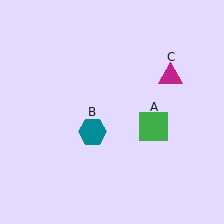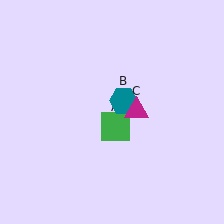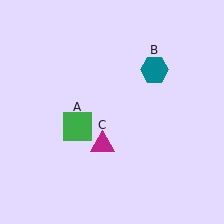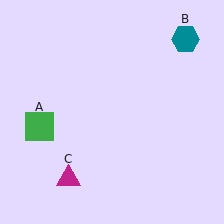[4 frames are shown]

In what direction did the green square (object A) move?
The green square (object A) moved left.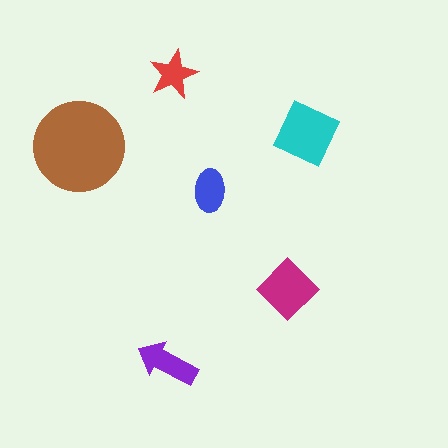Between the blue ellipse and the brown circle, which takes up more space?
The brown circle.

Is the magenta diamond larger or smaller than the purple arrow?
Larger.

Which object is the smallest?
The red star.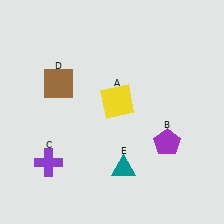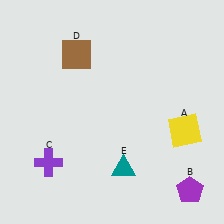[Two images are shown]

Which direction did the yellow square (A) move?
The yellow square (A) moved right.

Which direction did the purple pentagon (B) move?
The purple pentagon (B) moved down.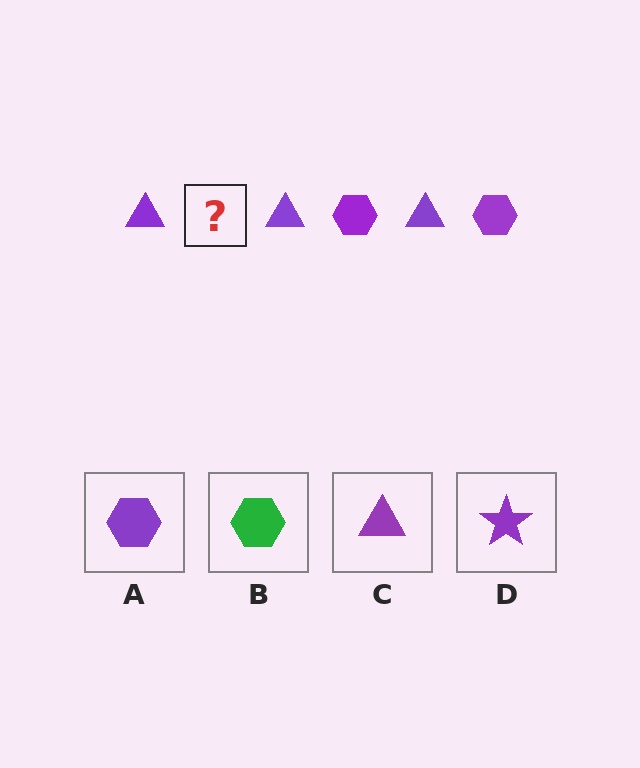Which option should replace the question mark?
Option A.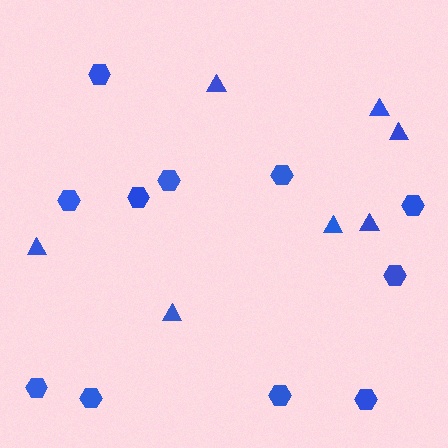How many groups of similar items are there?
There are 2 groups: one group of triangles (7) and one group of hexagons (11).